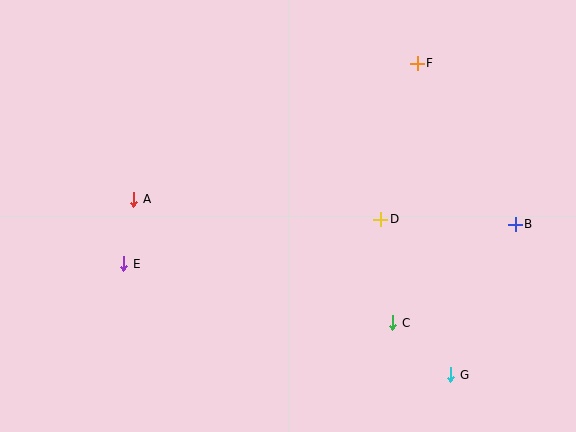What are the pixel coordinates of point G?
Point G is at (451, 375).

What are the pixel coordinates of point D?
Point D is at (381, 219).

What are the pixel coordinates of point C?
Point C is at (393, 323).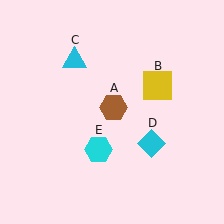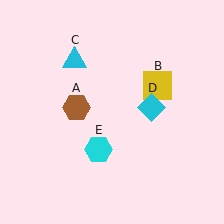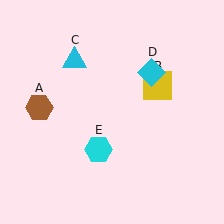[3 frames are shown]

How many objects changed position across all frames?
2 objects changed position: brown hexagon (object A), cyan diamond (object D).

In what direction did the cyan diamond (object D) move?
The cyan diamond (object D) moved up.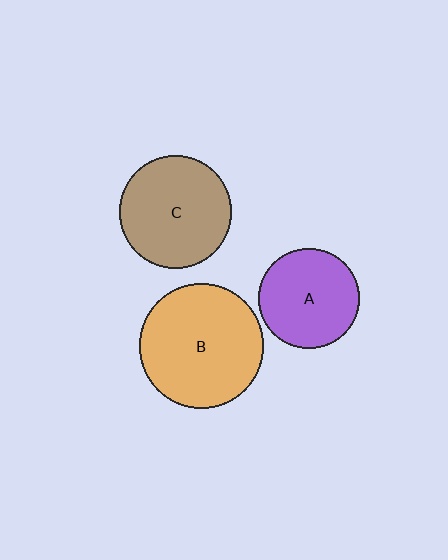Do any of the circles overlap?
No, none of the circles overlap.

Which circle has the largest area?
Circle B (orange).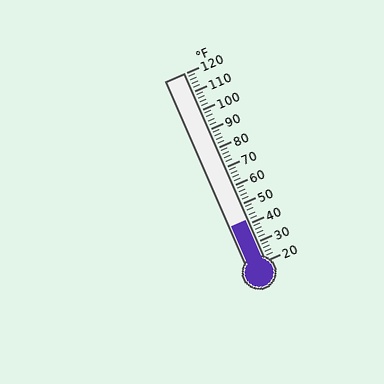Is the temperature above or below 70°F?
The temperature is below 70°F.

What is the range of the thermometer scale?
The thermometer scale ranges from 20°F to 120°F.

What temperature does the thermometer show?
The thermometer shows approximately 42°F.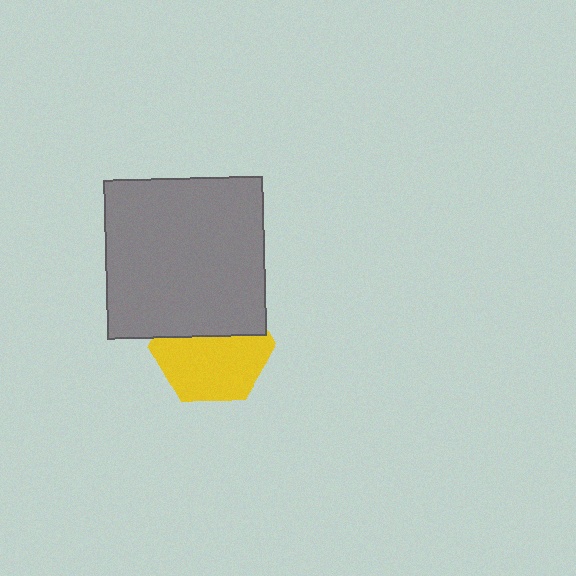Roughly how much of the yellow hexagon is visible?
About half of it is visible (roughly 59%).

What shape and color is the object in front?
The object in front is a gray square.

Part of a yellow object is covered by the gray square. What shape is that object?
It is a hexagon.